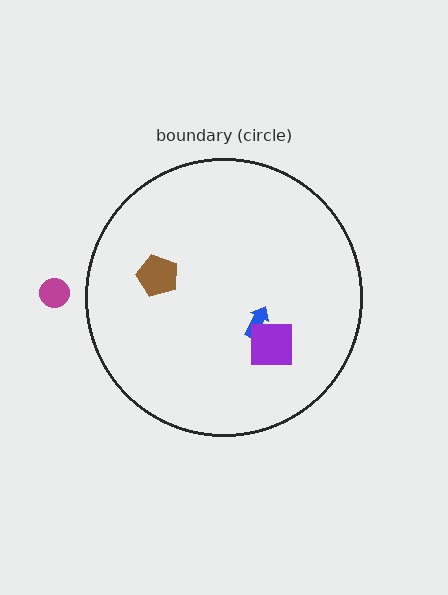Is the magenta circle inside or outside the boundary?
Outside.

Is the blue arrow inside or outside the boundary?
Inside.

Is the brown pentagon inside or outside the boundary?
Inside.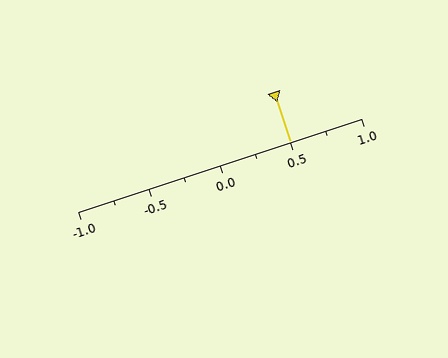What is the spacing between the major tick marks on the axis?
The major ticks are spaced 0.5 apart.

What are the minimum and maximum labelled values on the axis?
The axis runs from -1.0 to 1.0.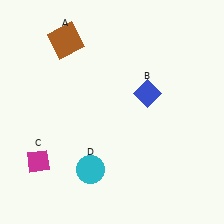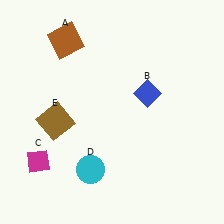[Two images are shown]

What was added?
A brown square (E) was added in Image 2.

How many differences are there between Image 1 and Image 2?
There is 1 difference between the two images.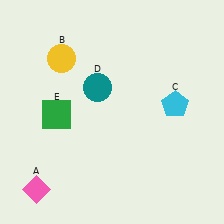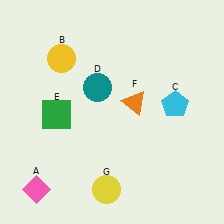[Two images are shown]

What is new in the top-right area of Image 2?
An orange triangle (F) was added in the top-right area of Image 2.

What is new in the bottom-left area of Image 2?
A yellow circle (G) was added in the bottom-left area of Image 2.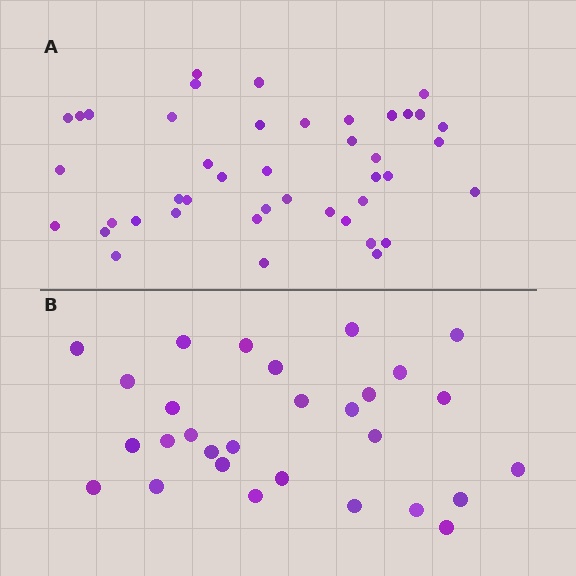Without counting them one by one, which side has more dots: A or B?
Region A (the top region) has more dots.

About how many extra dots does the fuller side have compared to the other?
Region A has approximately 15 more dots than region B.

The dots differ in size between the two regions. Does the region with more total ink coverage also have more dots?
No. Region B has more total ink coverage because its dots are larger, but region A actually contains more individual dots. Total area can be misleading — the number of items is what matters here.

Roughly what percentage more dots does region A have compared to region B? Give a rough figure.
About 50% more.